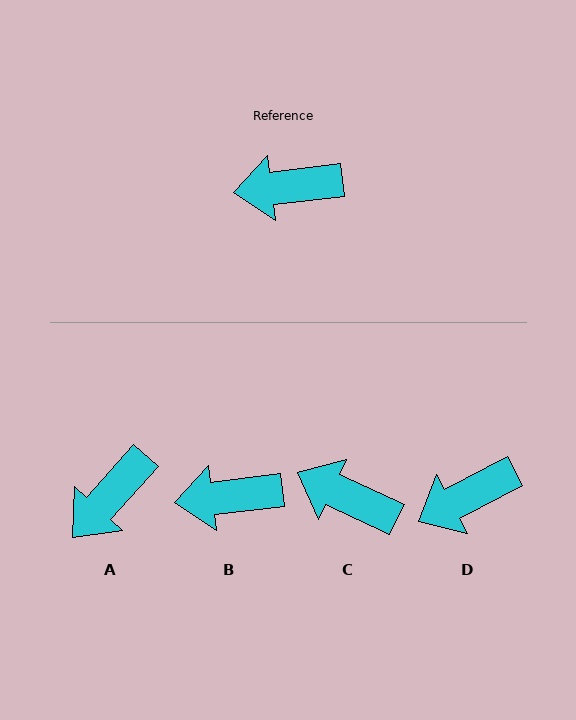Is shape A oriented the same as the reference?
No, it is off by about 41 degrees.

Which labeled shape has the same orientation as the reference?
B.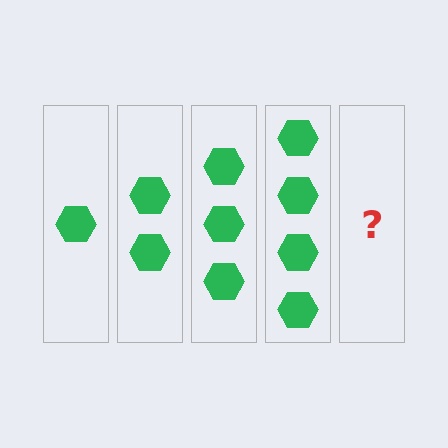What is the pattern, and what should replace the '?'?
The pattern is that each step adds one more hexagon. The '?' should be 5 hexagons.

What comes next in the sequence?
The next element should be 5 hexagons.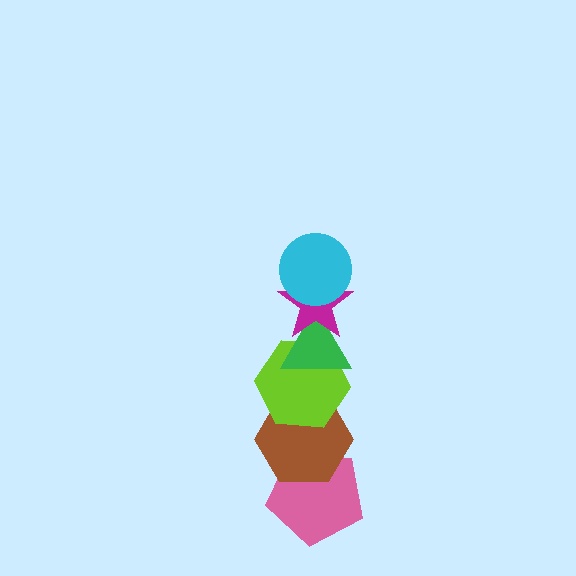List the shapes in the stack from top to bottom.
From top to bottom: the cyan circle, the magenta star, the green triangle, the lime hexagon, the brown hexagon, the pink pentagon.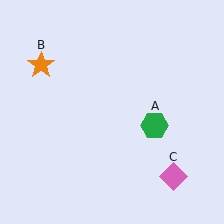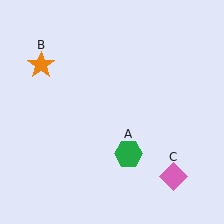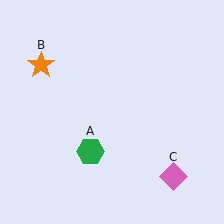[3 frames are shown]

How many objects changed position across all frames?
1 object changed position: green hexagon (object A).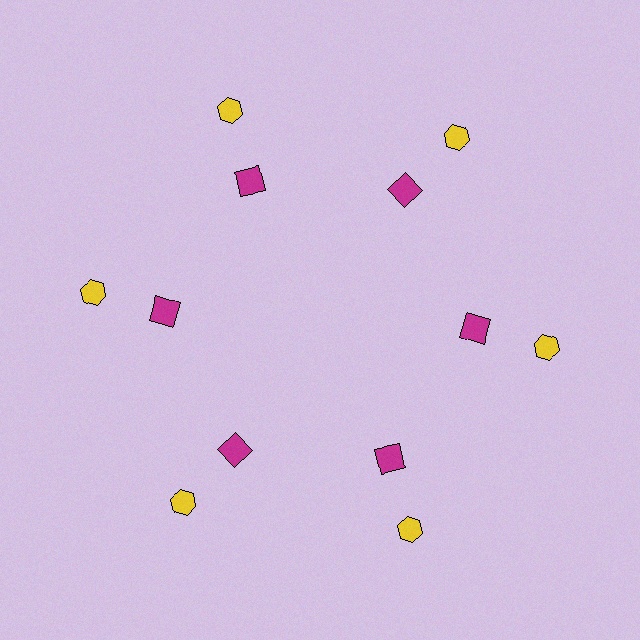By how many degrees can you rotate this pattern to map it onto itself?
The pattern maps onto itself every 60 degrees of rotation.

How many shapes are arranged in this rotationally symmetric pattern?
There are 12 shapes, arranged in 6 groups of 2.